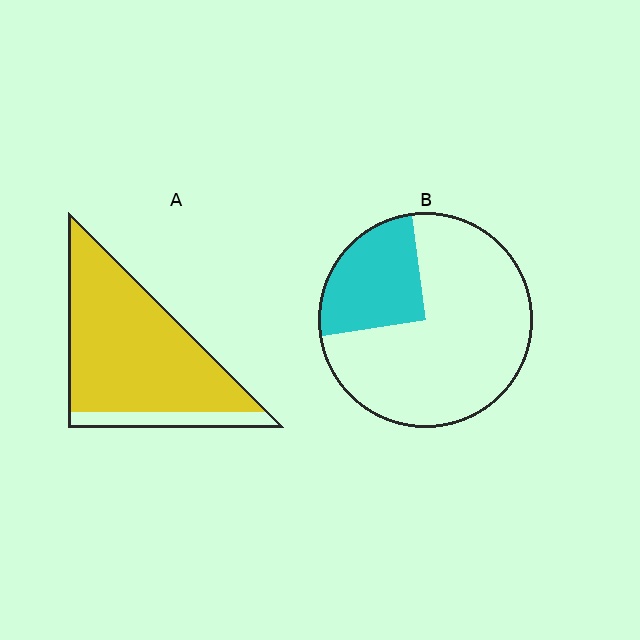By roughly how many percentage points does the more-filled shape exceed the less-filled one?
By roughly 60 percentage points (A over B).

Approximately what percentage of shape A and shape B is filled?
A is approximately 85% and B is approximately 25%.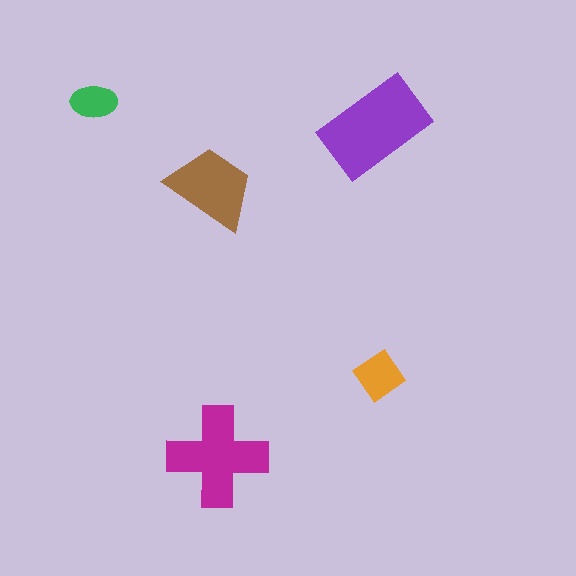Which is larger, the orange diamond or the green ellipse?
The orange diamond.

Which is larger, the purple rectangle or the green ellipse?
The purple rectangle.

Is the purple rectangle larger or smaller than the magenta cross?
Larger.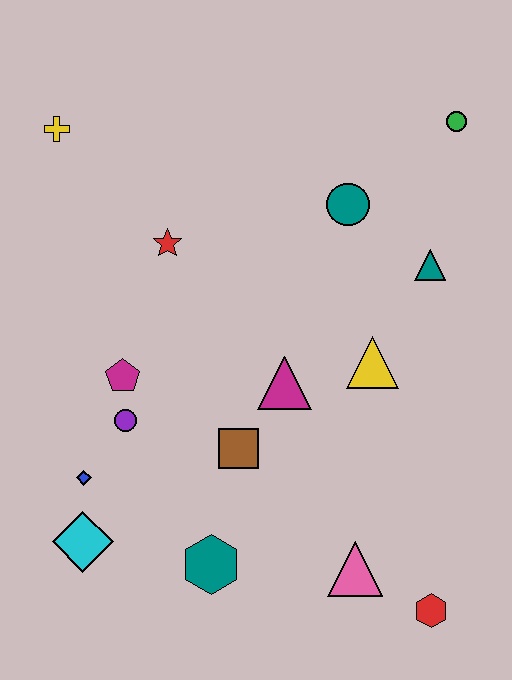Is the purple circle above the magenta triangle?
No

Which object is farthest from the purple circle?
The green circle is farthest from the purple circle.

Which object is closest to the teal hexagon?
The brown square is closest to the teal hexagon.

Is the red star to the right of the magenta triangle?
No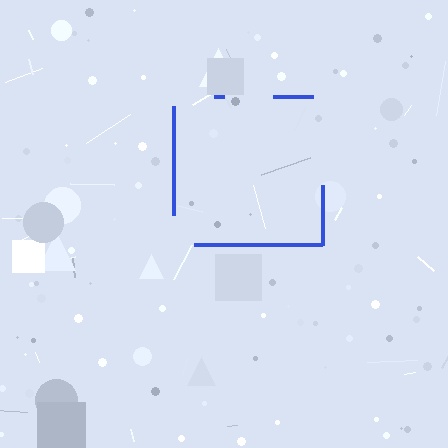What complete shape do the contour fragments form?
The contour fragments form a square.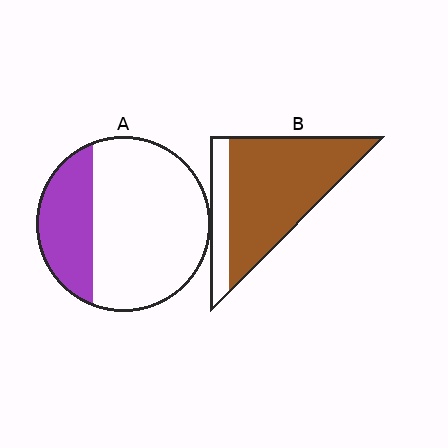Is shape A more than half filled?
No.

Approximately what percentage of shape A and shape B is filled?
A is approximately 30% and B is approximately 80%.